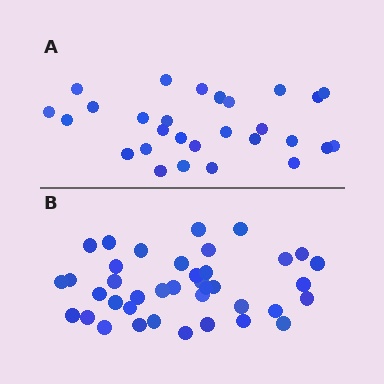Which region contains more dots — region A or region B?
Region B (the bottom region) has more dots.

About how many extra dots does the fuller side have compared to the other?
Region B has roughly 12 or so more dots than region A.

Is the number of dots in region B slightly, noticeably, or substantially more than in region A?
Region B has noticeably more, but not dramatically so. The ratio is roughly 1.4 to 1.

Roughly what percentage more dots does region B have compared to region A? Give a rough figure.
About 40% more.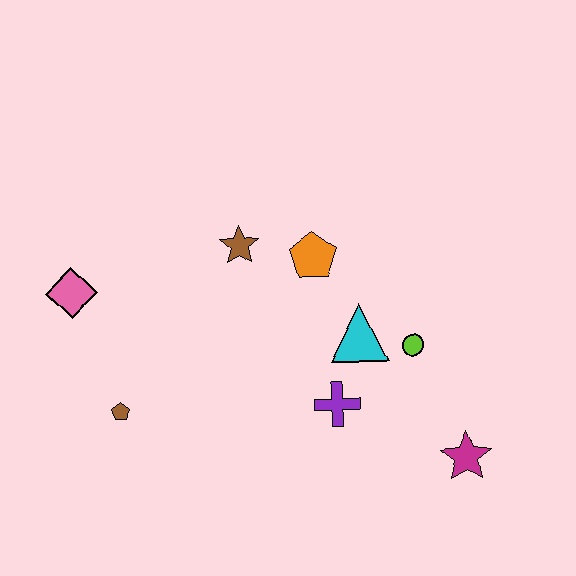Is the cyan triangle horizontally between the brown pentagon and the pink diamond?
No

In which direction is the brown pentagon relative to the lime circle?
The brown pentagon is to the left of the lime circle.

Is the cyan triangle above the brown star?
No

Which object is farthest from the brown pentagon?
The magenta star is farthest from the brown pentagon.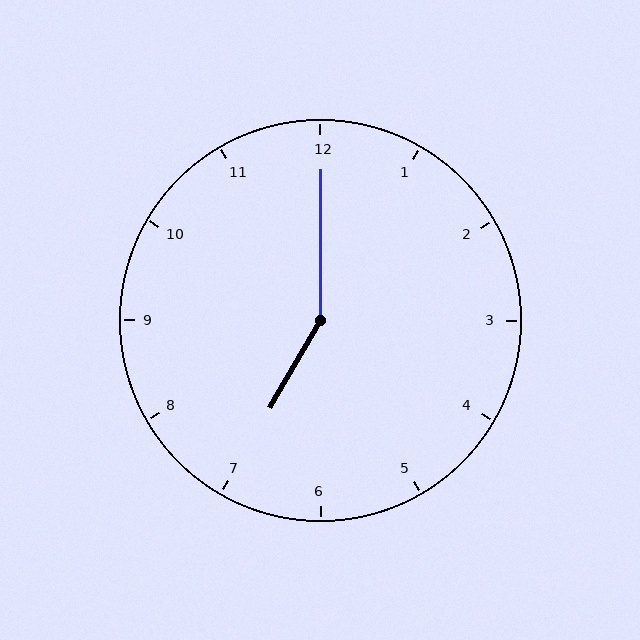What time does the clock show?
7:00.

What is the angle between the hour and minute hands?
Approximately 150 degrees.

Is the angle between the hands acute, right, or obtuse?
It is obtuse.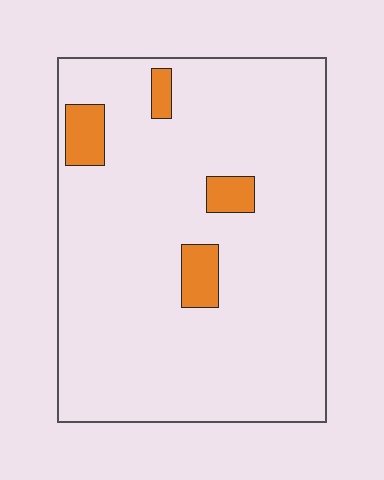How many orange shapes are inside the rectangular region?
4.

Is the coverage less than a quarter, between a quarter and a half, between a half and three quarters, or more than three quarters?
Less than a quarter.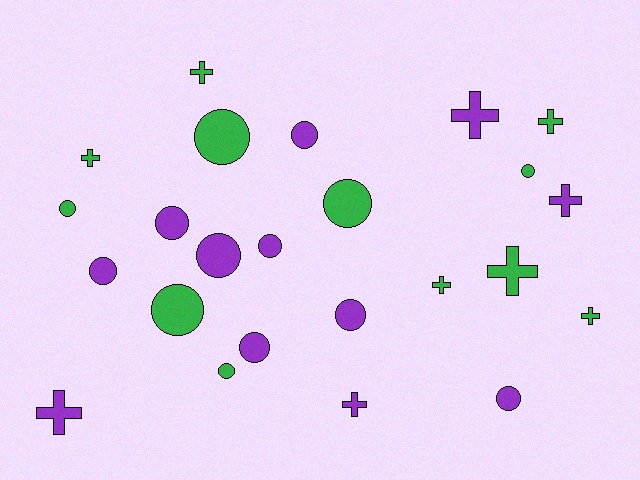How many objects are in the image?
There are 24 objects.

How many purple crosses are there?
There are 4 purple crosses.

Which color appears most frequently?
Purple, with 12 objects.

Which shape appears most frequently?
Circle, with 14 objects.